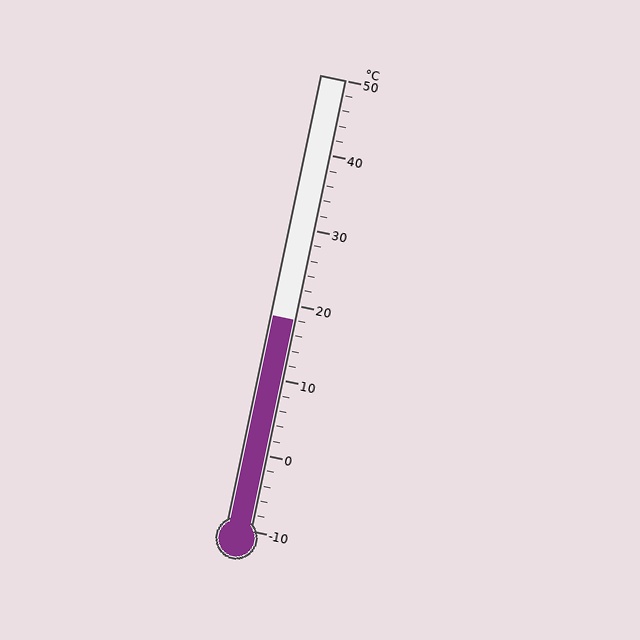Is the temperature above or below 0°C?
The temperature is above 0°C.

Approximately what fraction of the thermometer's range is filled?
The thermometer is filled to approximately 45% of its range.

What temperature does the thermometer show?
The thermometer shows approximately 18°C.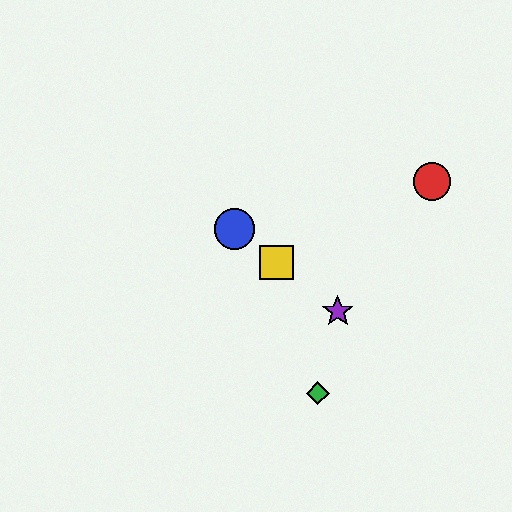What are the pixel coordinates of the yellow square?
The yellow square is at (277, 263).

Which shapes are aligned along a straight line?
The blue circle, the yellow square, the purple star are aligned along a straight line.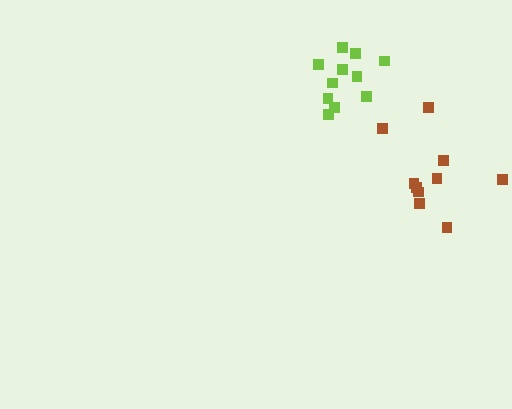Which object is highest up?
The lime cluster is topmost.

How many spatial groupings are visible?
There are 2 spatial groupings.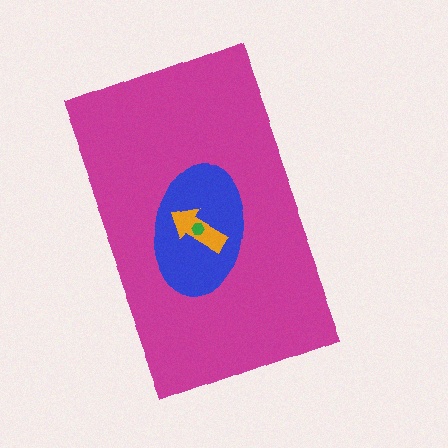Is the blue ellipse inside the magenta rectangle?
Yes.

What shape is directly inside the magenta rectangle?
The blue ellipse.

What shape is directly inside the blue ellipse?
The orange arrow.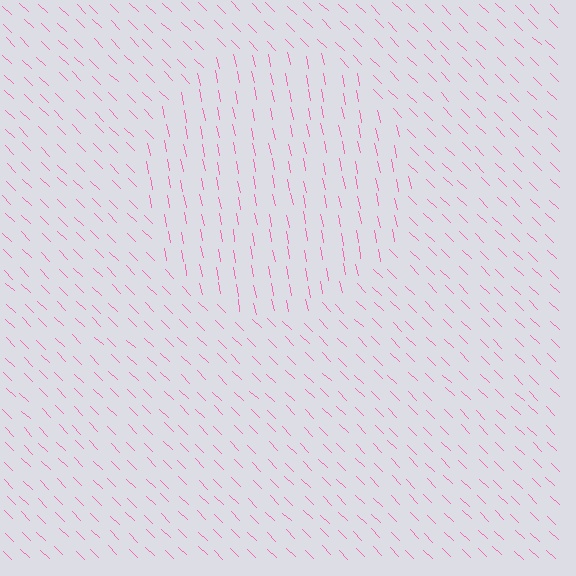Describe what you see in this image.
The image is filled with small pink line segments. A circle region in the image has lines oriented differently from the surrounding lines, creating a visible texture boundary.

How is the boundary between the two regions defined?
The boundary is defined purely by a change in line orientation (approximately 34 degrees difference). All lines are the same color and thickness.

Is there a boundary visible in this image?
Yes, there is a texture boundary formed by a change in line orientation.